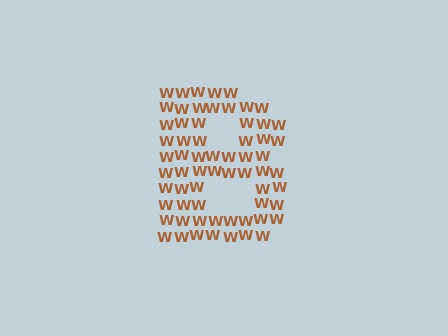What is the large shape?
The large shape is the letter B.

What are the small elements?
The small elements are letter W's.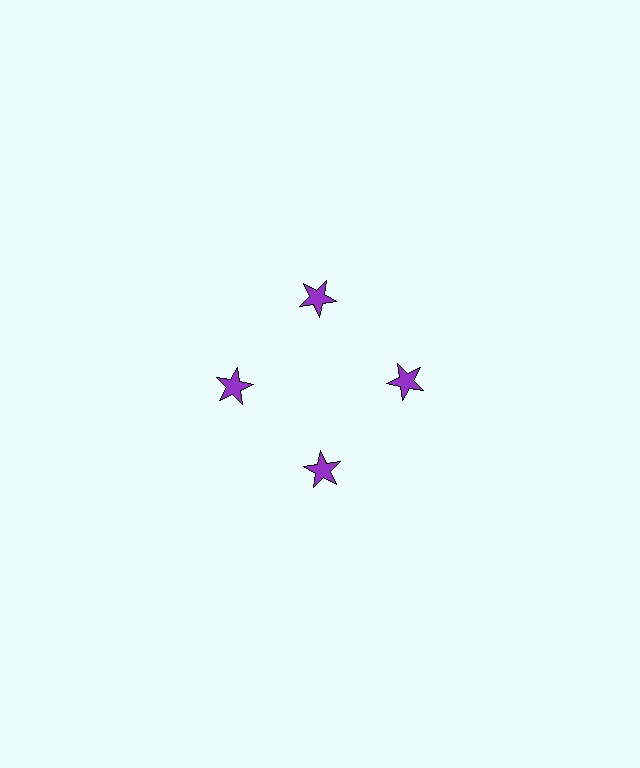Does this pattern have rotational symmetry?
Yes, this pattern has 4-fold rotational symmetry. It looks the same after rotating 90 degrees around the center.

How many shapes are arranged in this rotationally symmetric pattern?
There are 4 shapes, arranged in 4 groups of 1.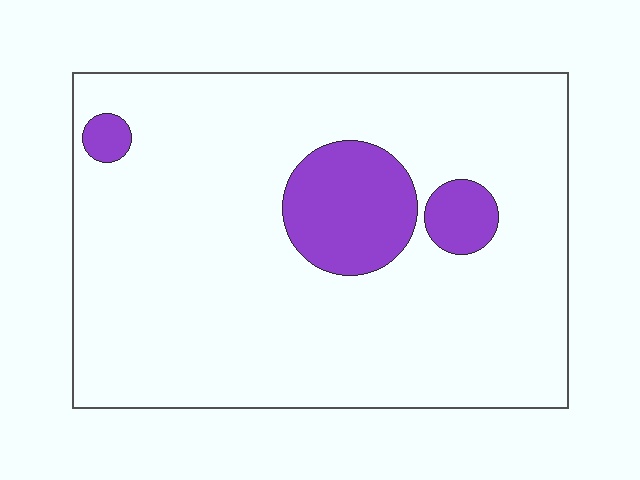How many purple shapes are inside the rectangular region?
3.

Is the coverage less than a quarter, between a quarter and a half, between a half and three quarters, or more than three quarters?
Less than a quarter.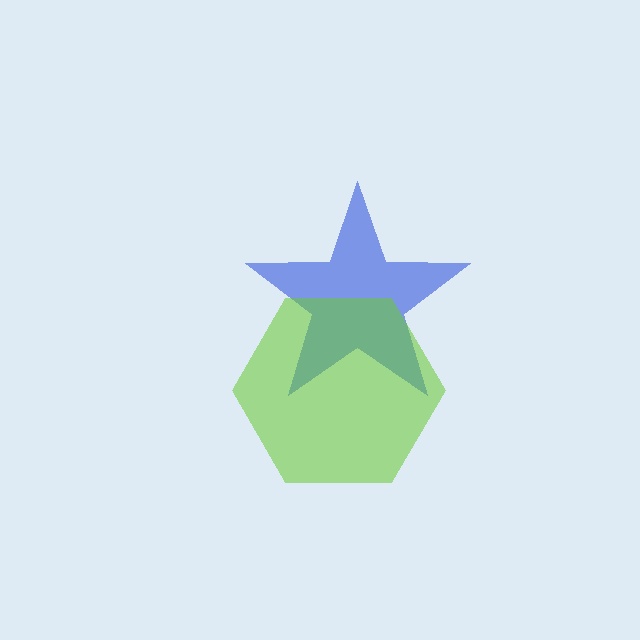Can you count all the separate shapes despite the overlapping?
Yes, there are 2 separate shapes.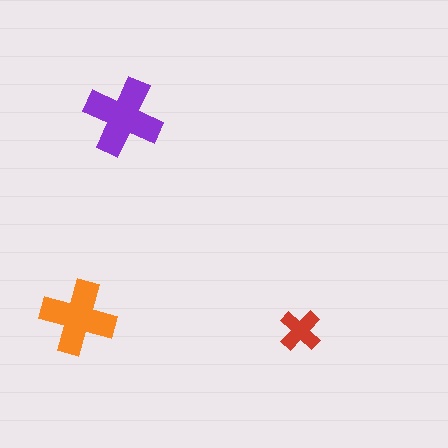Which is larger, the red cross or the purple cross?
The purple one.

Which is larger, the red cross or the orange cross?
The orange one.